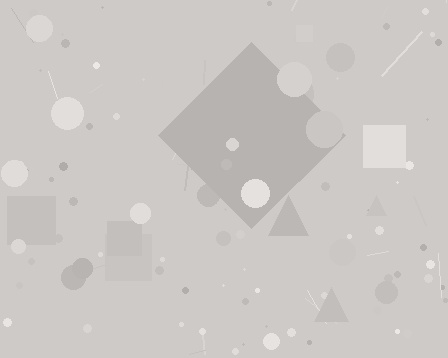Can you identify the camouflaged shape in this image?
The camouflaged shape is a diamond.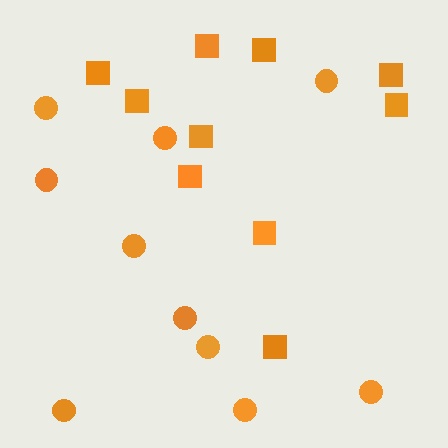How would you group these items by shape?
There are 2 groups: one group of squares (10) and one group of circles (10).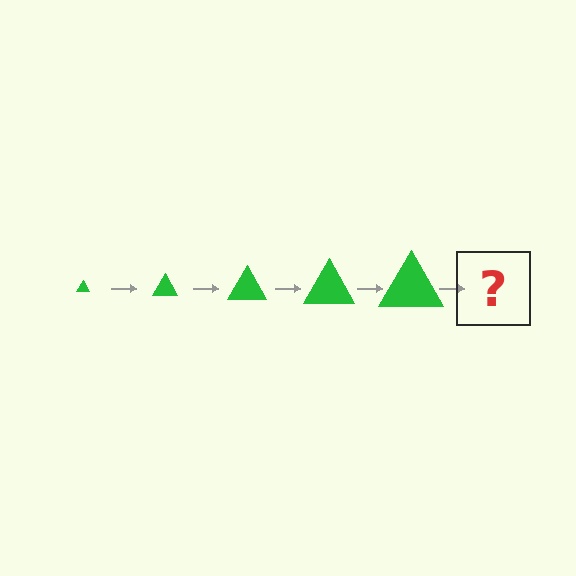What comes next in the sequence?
The next element should be a green triangle, larger than the previous one.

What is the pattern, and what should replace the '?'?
The pattern is that the triangle gets progressively larger each step. The '?' should be a green triangle, larger than the previous one.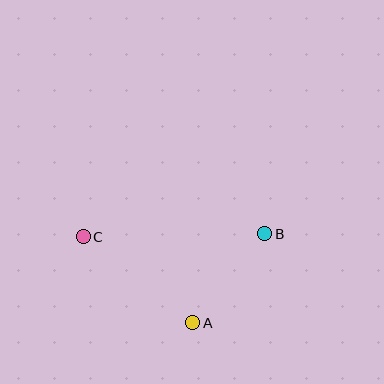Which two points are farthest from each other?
Points B and C are farthest from each other.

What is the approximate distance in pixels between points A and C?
The distance between A and C is approximately 139 pixels.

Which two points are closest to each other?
Points A and B are closest to each other.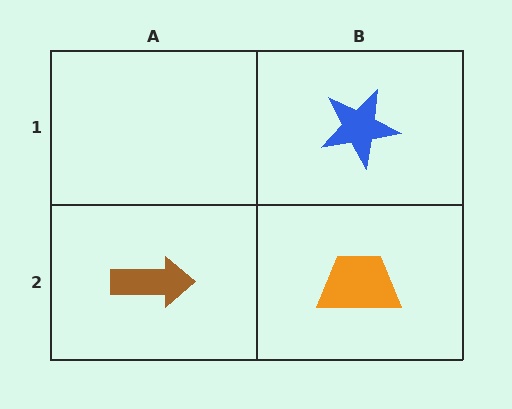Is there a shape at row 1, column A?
No, that cell is empty.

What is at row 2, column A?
A brown arrow.